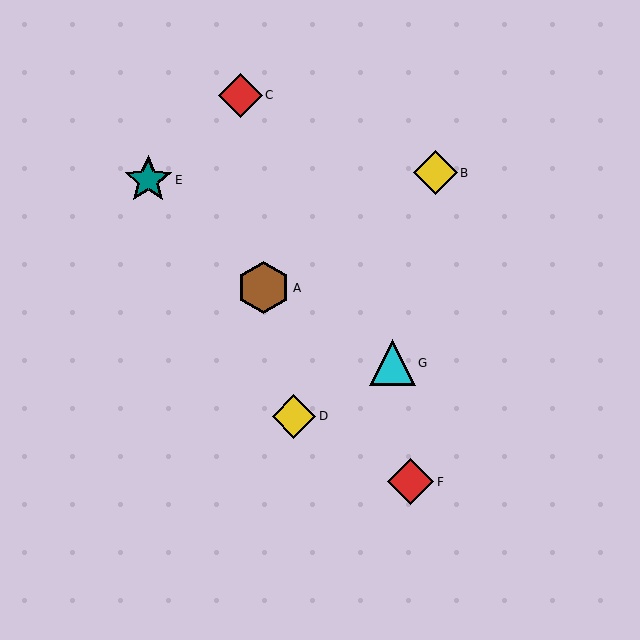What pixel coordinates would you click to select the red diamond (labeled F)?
Click at (411, 482) to select the red diamond F.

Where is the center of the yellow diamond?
The center of the yellow diamond is at (435, 173).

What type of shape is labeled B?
Shape B is a yellow diamond.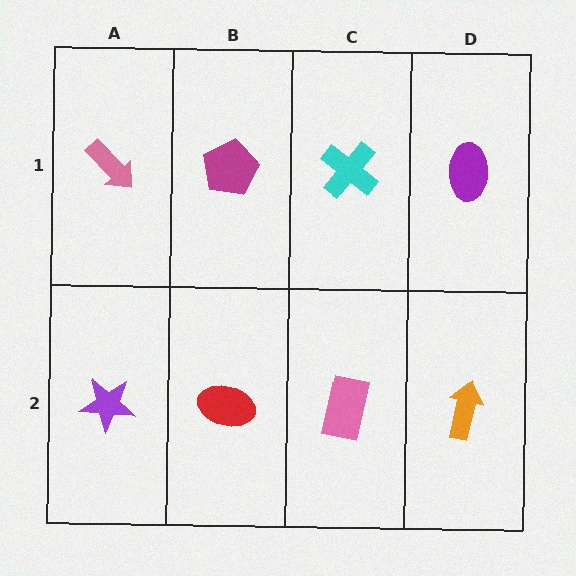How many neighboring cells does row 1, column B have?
3.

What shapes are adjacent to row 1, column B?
A red ellipse (row 2, column B), a pink arrow (row 1, column A), a cyan cross (row 1, column C).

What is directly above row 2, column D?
A purple ellipse.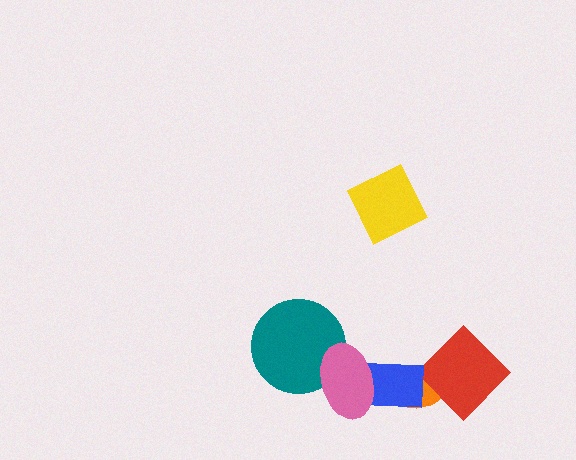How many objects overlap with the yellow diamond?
0 objects overlap with the yellow diamond.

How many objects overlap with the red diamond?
1 object overlaps with the red diamond.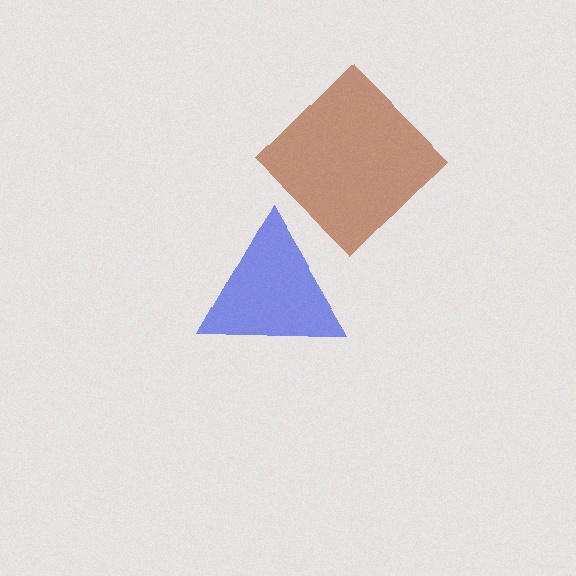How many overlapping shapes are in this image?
There are 2 overlapping shapes in the image.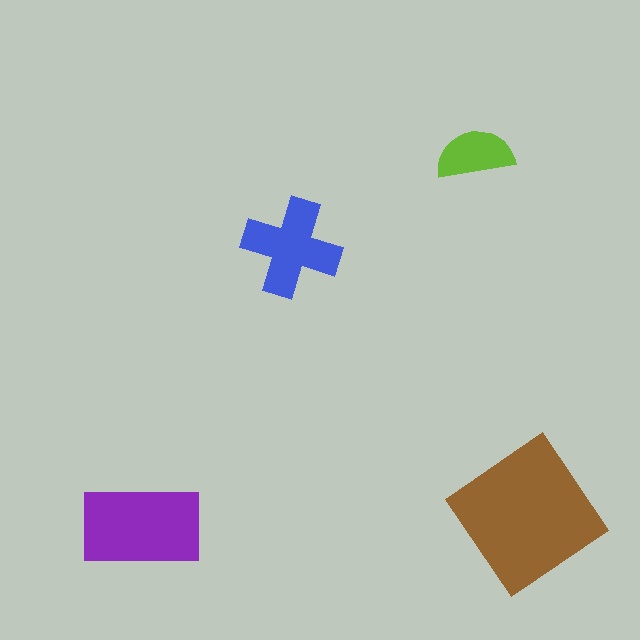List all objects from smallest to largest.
The lime semicircle, the blue cross, the purple rectangle, the brown diamond.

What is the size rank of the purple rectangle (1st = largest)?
2nd.